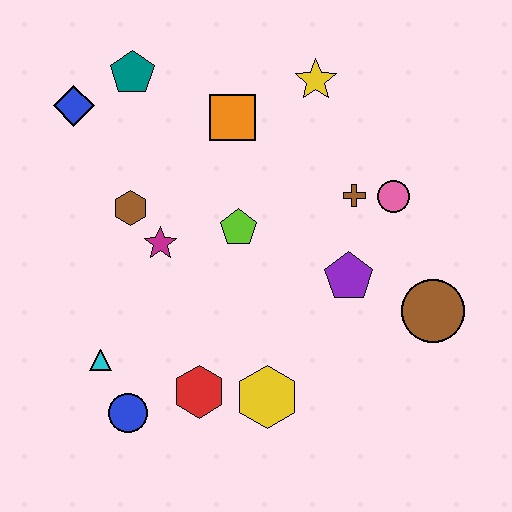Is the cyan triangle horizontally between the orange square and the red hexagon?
No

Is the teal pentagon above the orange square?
Yes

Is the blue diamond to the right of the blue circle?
No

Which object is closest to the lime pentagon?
The magenta star is closest to the lime pentagon.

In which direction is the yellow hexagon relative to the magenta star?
The yellow hexagon is below the magenta star.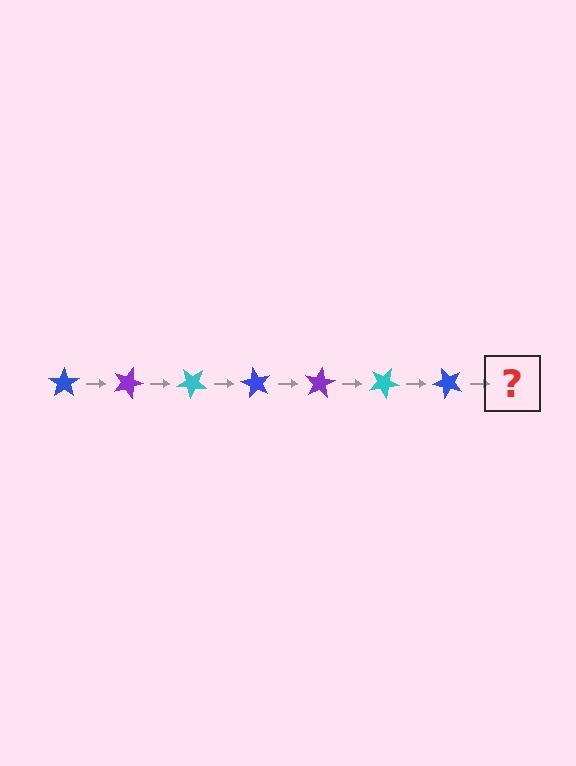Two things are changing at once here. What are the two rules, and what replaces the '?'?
The two rules are that it rotates 20 degrees each step and the color cycles through blue, purple, and cyan. The '?' should be a purple star, rotated 140 degrees from the start.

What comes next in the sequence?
The next element should be a purple star, rotated 140 degrees from the start.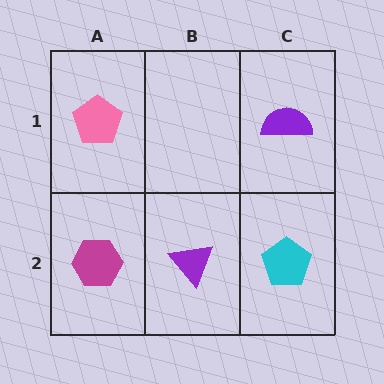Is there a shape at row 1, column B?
No, that cell is empty.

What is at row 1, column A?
A pink pentagon.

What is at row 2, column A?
A magenta hexagon.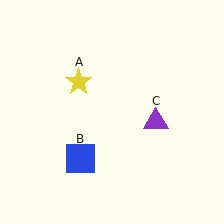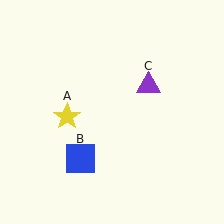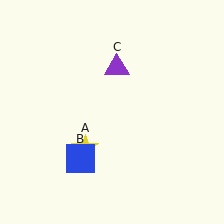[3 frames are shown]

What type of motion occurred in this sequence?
The yellow star (object A), purple triangle (object C) rotated counterclockwise around the center of the scene.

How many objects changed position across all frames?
2 objects changed position: yellow star (object A), purple triangle (object C).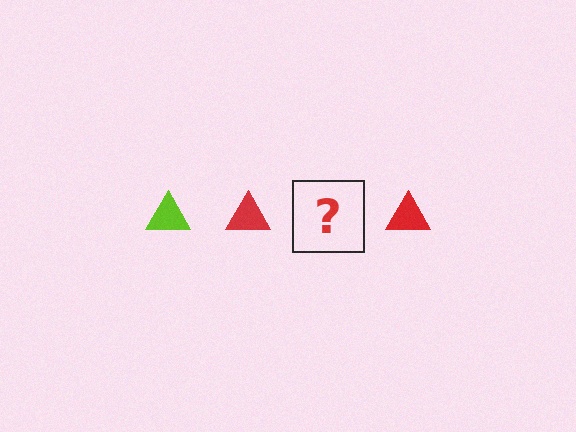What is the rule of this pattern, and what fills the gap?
The rule is that the pattern cycles through lime, red triangles. The gap should be filled with a lime triangle.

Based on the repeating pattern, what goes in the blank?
The blank should be a lime triangle.